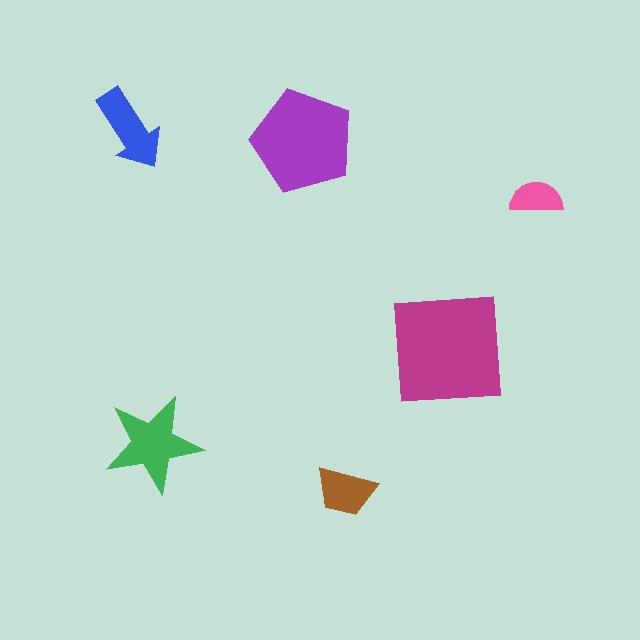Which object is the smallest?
The pink semicircle.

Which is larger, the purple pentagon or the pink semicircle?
The purple pentagon.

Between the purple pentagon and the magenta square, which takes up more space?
The magenta square.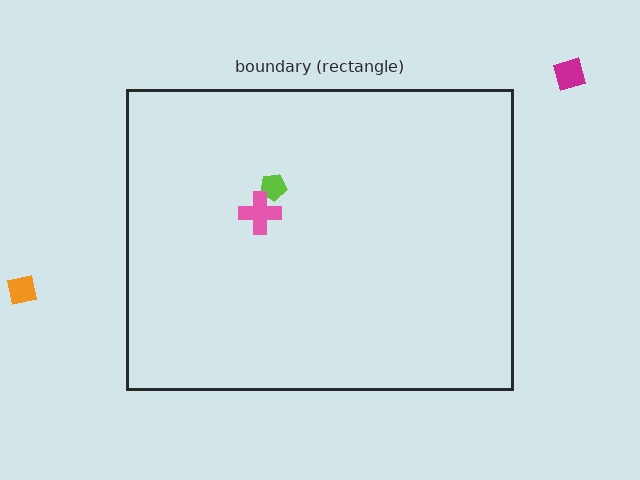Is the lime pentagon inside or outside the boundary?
Inside.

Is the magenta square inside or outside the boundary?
Outside.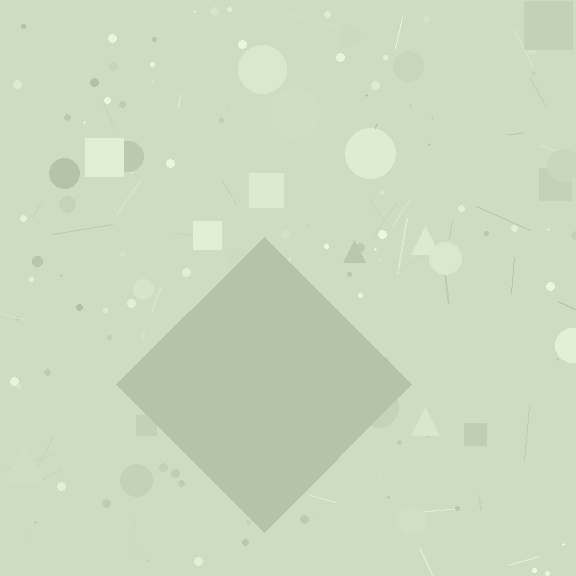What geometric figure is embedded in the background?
A diamond is embedded in the background.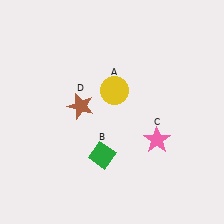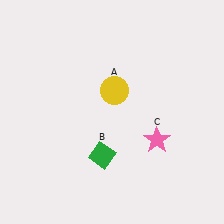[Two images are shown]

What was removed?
The brown star (D) was removed in Image 2.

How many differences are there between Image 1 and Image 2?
There is 1 difference between the two images.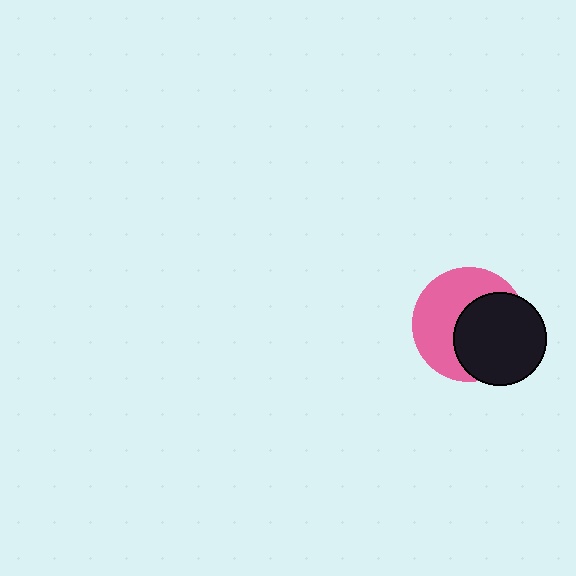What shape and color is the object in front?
The object in front is a black circle.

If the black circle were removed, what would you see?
You would see the complete pink circle.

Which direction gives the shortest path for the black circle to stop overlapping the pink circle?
Moving right gives the shortest separation.